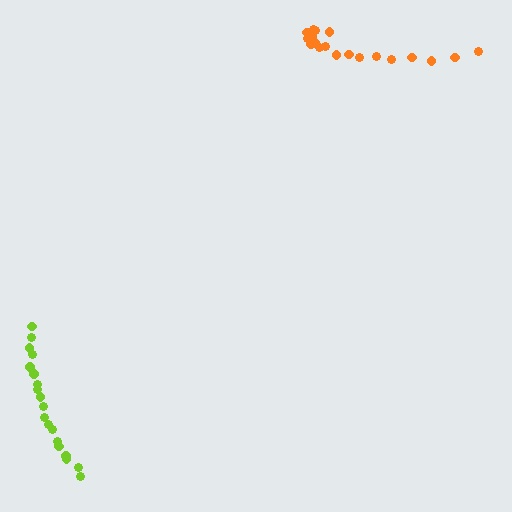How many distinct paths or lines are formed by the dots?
There are 2 distinct paths.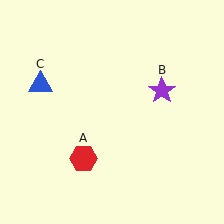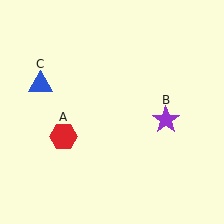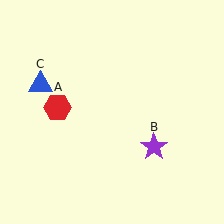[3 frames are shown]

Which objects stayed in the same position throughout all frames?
Blue triangle (object C) remained stationary.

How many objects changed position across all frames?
2 objects changed position: red hexagon (object A), purple star (object B).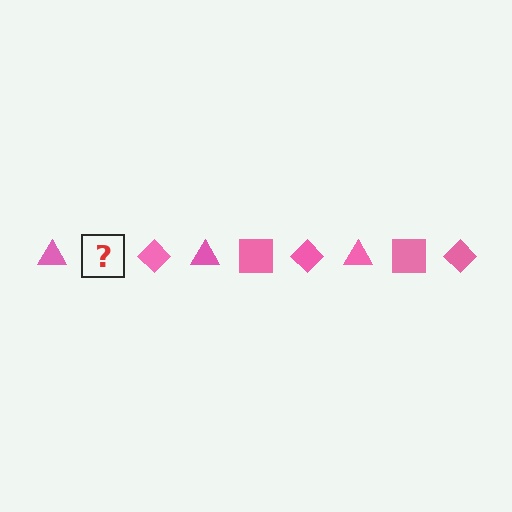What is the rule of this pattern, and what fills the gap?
The rule is that the pattern cycles through triangle, square, diamond shapes in pink. The gap should be filled with a pink square.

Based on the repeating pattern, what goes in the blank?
The blank should be a pink square.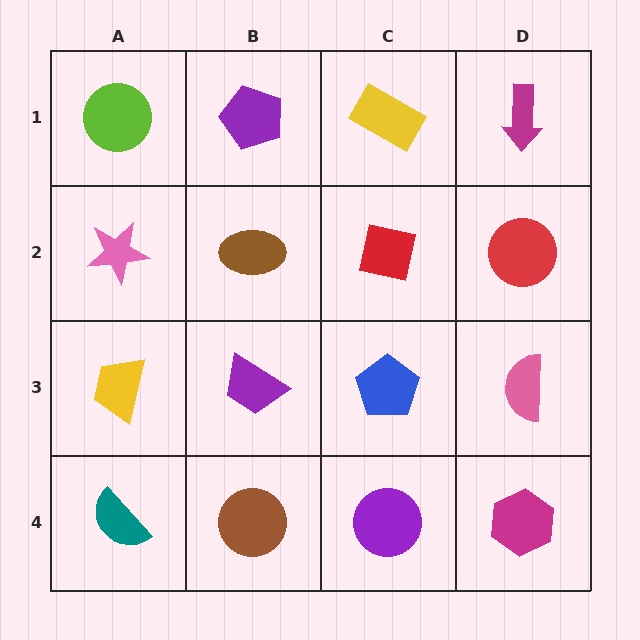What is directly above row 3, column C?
A red square.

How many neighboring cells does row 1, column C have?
3.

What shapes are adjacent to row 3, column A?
A pink star (row 2, column A), a teal semicircle (row 4, column A), a purple trapezoid (row 3, column B).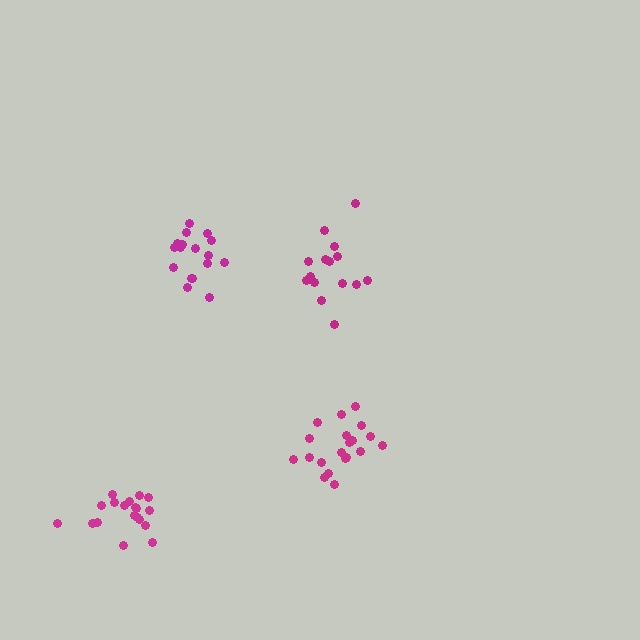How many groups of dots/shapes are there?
There are 4 groups.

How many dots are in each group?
Group 1: 19 dots, Group 2: 17 dots, Group 3: 20 dots, Group 4: 16 dots (72 total).